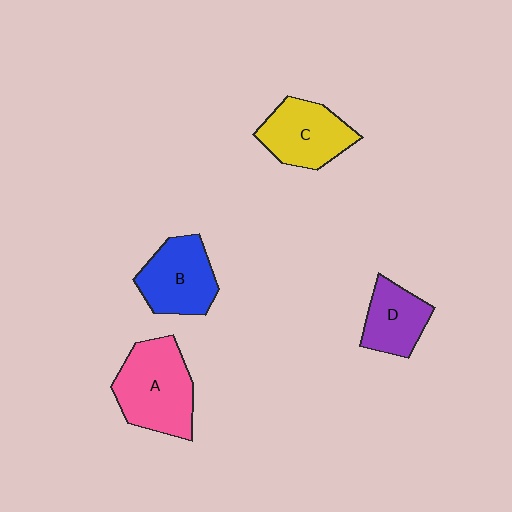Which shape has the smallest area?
Shape D (purple).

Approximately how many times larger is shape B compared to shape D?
Approximately 1.3 times.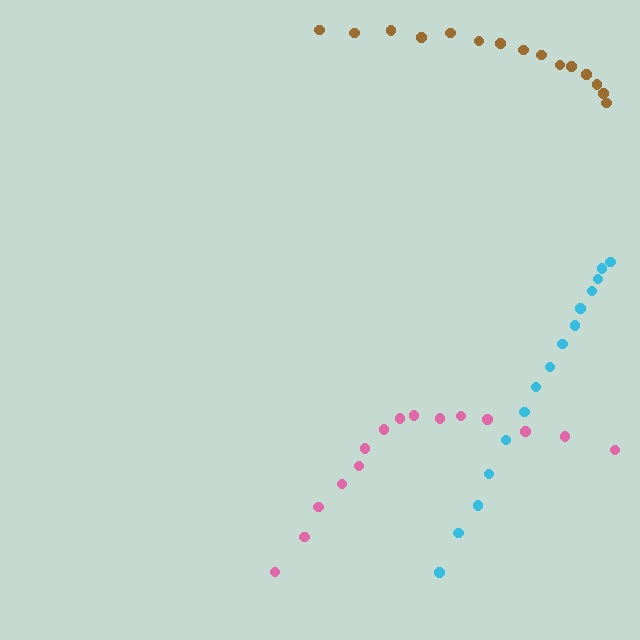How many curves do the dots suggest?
There are 3 distinct paths.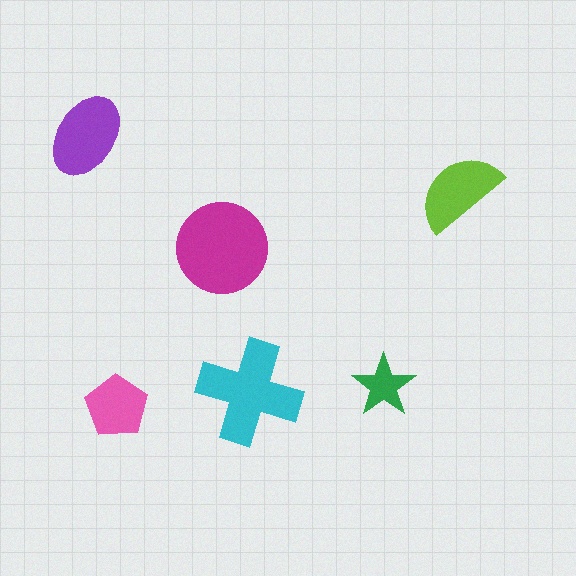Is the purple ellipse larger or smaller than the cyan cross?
Smaller.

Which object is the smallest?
The green star.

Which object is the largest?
The magenta circle.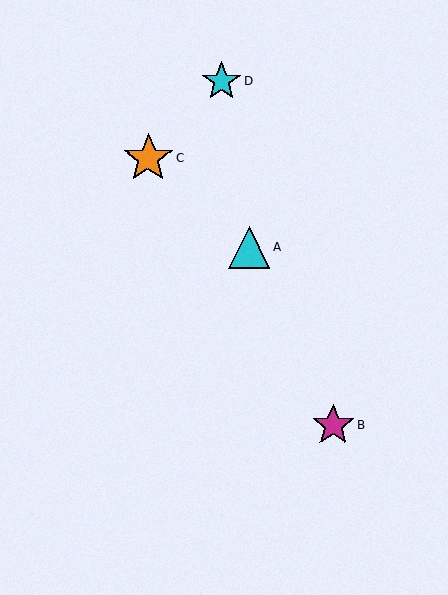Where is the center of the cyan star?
The center of the cyan star is at (221, 81).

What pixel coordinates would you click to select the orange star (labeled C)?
Click at (148, 158) to select the orange star C.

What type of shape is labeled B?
Shape B is a magenta star.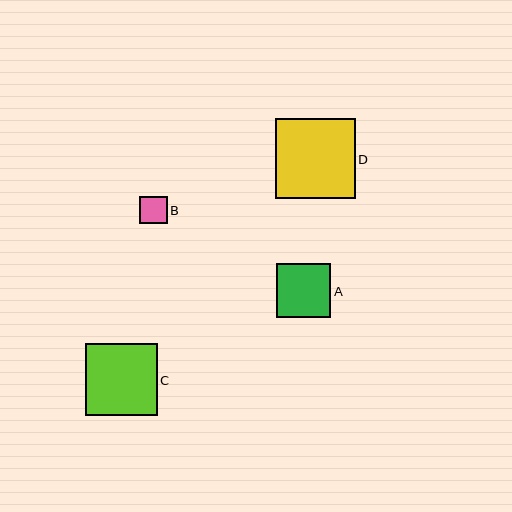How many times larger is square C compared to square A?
Square C is approximately 1.3 times the size of square A.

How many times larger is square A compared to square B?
Square A is approximately 2.0 times the size of square B.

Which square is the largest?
Square D is the largest with a size of approximately 80 pixels.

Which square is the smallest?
Square B is the smallest with a size of approximately 27 pixels.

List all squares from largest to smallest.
From largest to smallest: D, C, A, B.